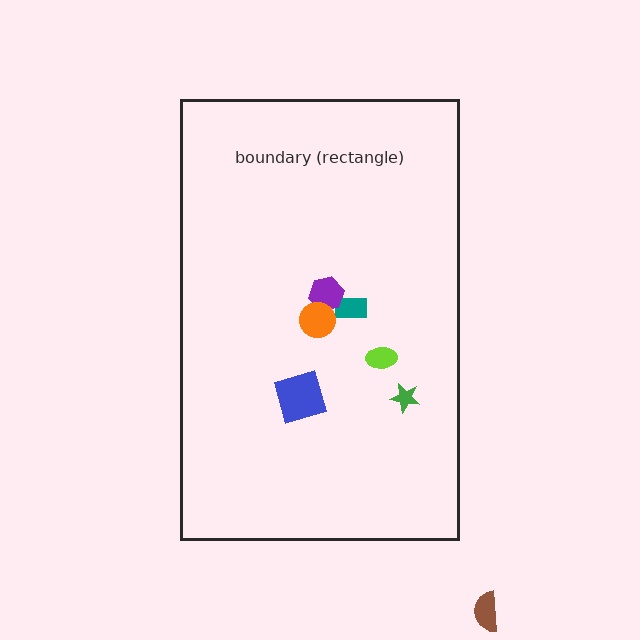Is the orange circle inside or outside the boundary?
Inside.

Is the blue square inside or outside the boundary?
Inside.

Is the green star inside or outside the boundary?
Inside.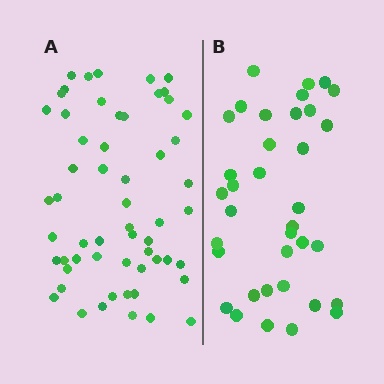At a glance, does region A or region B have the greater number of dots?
Region A (the left region) has more dots.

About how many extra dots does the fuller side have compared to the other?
Region A has approximately 20 more dots than region B.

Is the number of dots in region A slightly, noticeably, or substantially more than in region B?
Region A has substantially more. The ratio is roughly 1.6 to 1.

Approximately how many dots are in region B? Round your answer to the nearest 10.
About 40 dots. (The exact count is 36, which rounds to 40.)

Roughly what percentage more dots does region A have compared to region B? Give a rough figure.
About 60% more.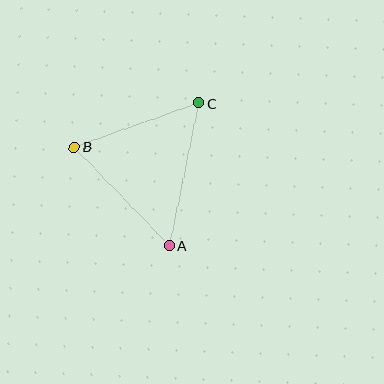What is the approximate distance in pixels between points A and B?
The distance between A and B is approximately 137 pixels.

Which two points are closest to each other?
Points B and C are closest to each other.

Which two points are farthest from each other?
Points A and C are farthest from each other.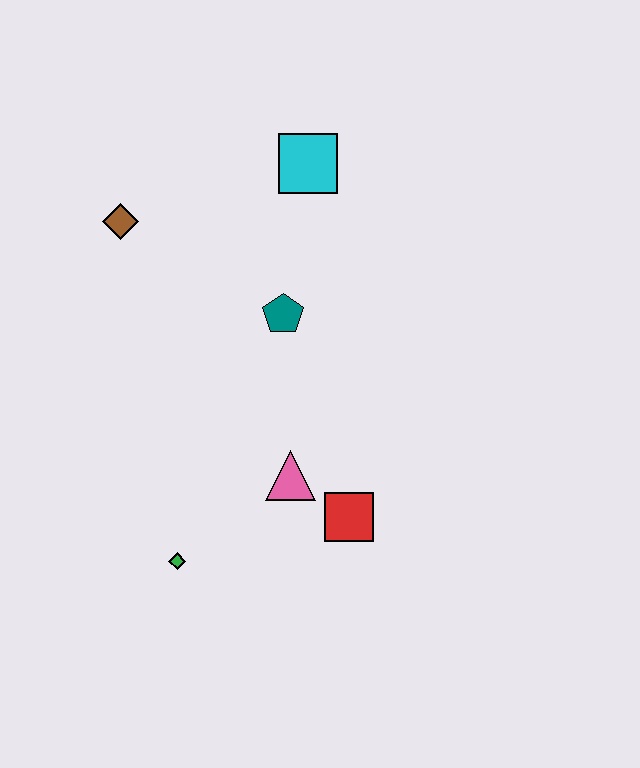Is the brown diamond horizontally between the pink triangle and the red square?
No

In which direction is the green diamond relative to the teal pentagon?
The green diamond is below the teal pentagon.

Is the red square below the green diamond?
No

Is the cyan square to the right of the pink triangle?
Yes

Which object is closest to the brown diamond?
The teal pentagon is closest to the brown diamond.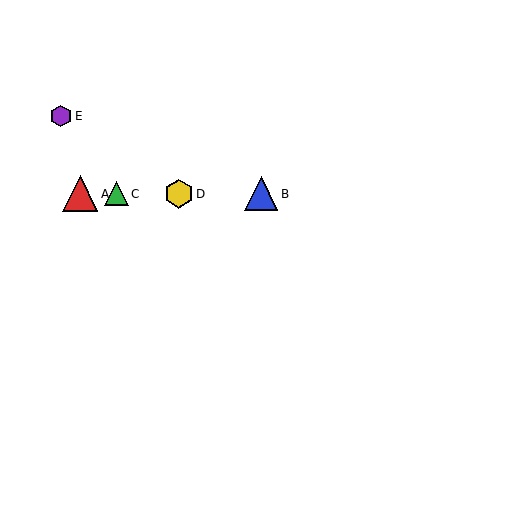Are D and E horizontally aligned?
No, D is at y≈194 and E is at y≈116.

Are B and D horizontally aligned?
Yes, both are at y≈194.